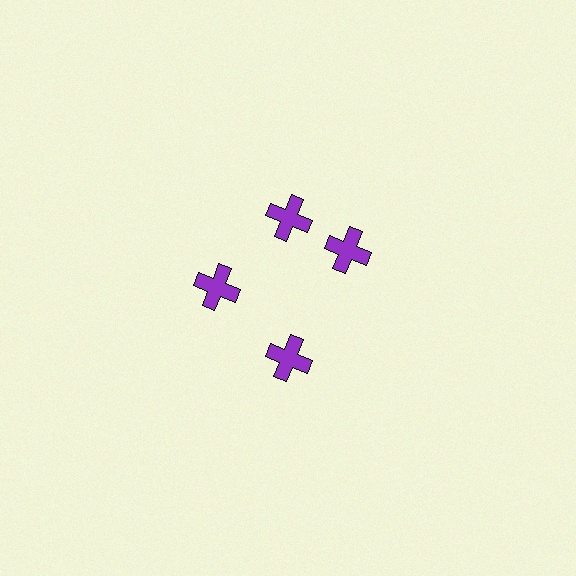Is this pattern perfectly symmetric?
No. The 4 purple crosses are arranged in a ring, but one element near the 3 o'clock position is rotated out of alignment along the ring, breaking the 4-fold rotational symmetry.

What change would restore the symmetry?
The symmetry would be restored by rotating it back into even spacing with its neighbors so that all 4 crosses sit at equal angles and equal distance from the center.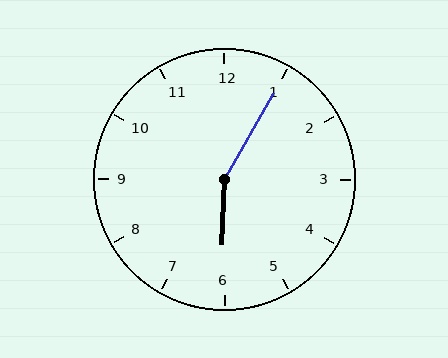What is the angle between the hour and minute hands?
Approximately 152 degrees.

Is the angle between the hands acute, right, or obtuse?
It is obtuse.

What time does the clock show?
6:05.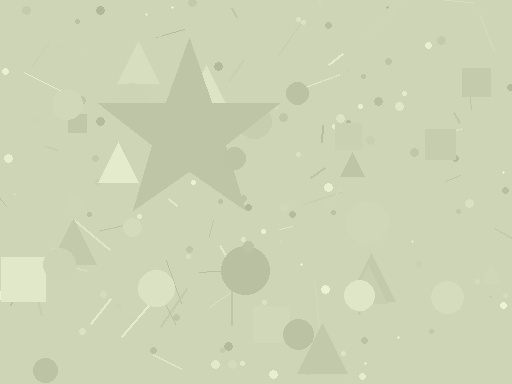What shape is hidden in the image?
A star is hidden in the image.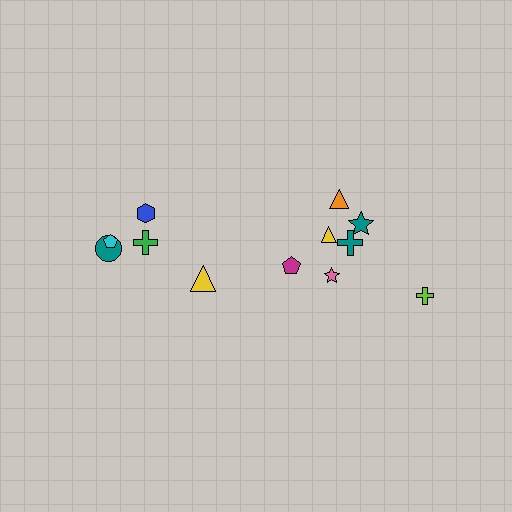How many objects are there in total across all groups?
There are 12 objects.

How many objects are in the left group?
There are 5 objects.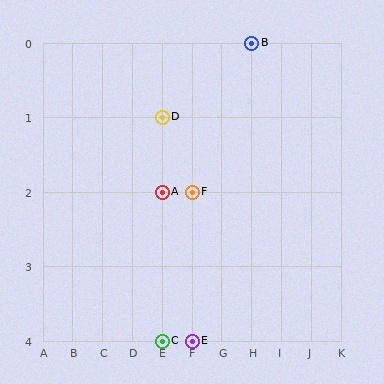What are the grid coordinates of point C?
Point C is at grid coordinates (E, 4).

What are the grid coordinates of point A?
Point A is at grid coordinates (E, 2).